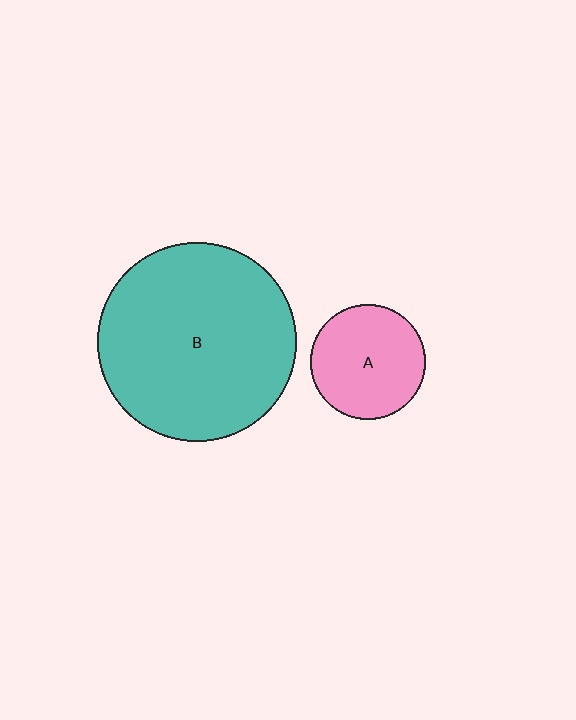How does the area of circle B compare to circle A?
Approximately 3.0 times.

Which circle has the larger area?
Circle B (teal).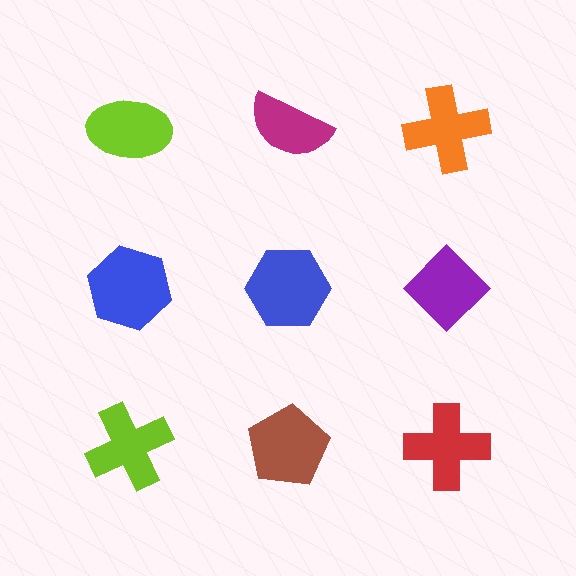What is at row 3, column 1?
A lime cross.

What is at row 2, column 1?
A blue hexagon.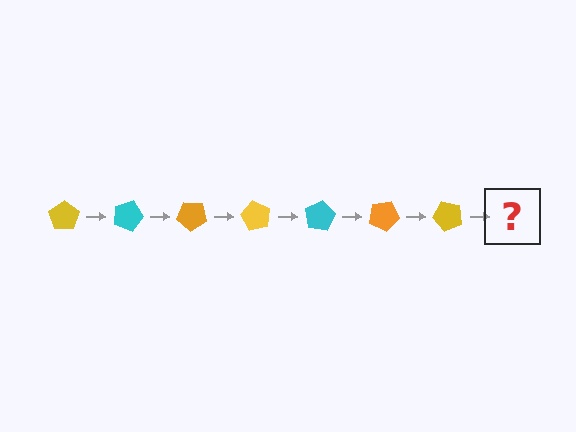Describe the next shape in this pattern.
It should be a cyan pentagon, rotated 140 degrees from the start.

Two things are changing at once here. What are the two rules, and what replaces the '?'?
The two rules are that it rotates 20 degrees each step and the color cycles through yellow, cyan, and orange. The '?' should be a cyan pentagon, rotated 140 degrees from the start.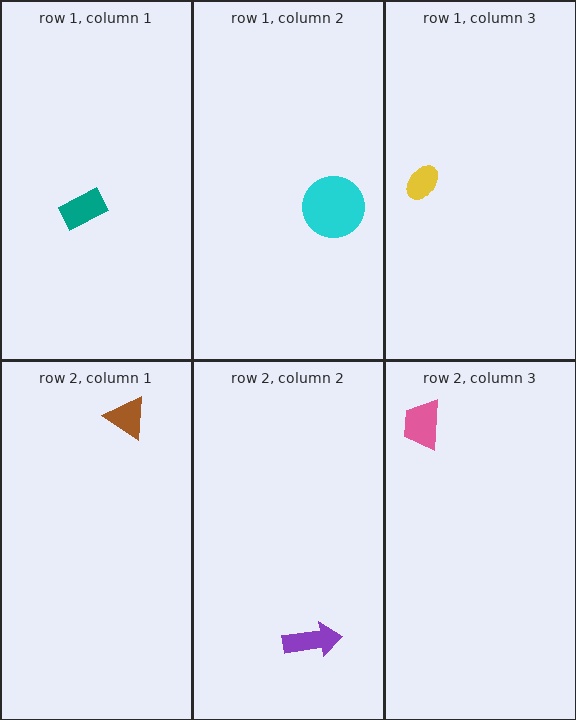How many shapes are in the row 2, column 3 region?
1.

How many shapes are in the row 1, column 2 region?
1.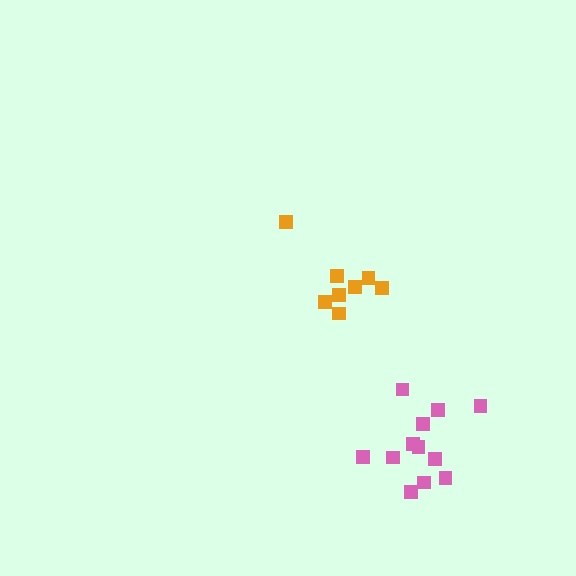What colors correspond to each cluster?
The clusters are colored: orange, pink.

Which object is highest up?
The orange cluster is topmost.